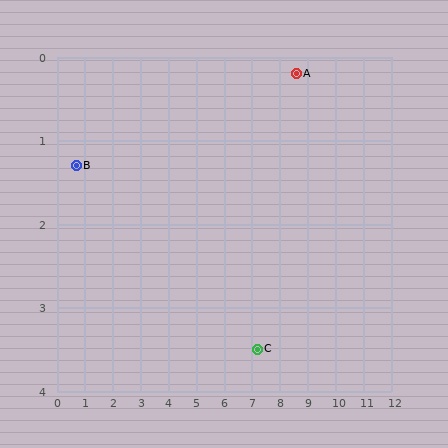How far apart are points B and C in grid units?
Points B and C are about 6.9 grid units apart.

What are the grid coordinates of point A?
Point A is at approximately (8.6, 0.2).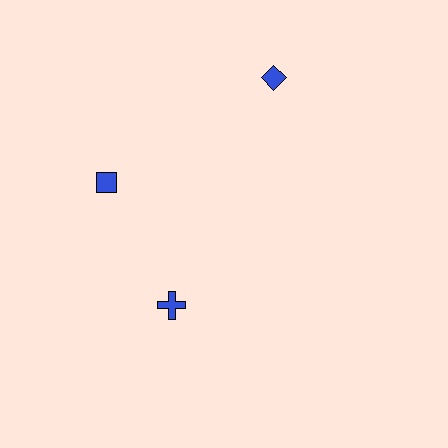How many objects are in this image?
There are 3 objects.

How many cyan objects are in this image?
There are no cyan objects.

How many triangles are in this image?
There are no triangles.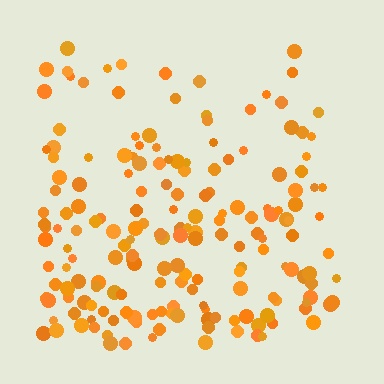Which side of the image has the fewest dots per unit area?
The top.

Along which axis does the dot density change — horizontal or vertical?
Vertical.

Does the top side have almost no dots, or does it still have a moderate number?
Still a moderate number, just noticeably fewer than the bottom.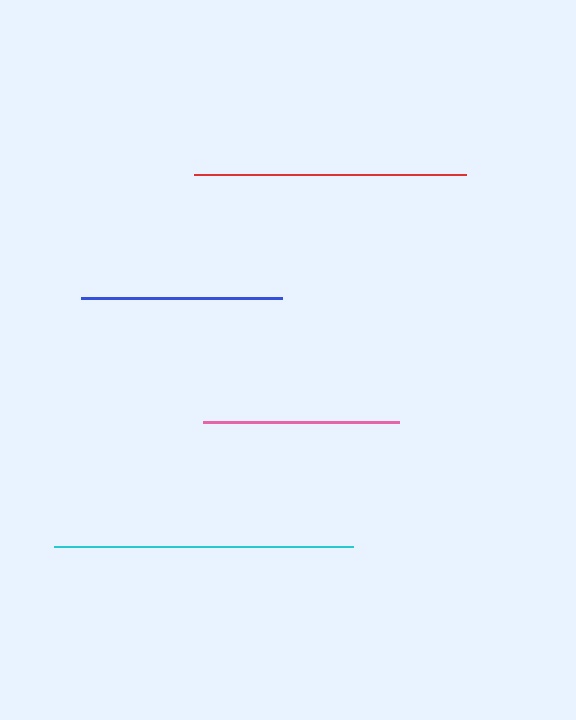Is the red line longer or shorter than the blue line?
The red line is longer than the blue line.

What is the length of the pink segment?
The pink segment is approximately 196 pixels long.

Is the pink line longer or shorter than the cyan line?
The cyan line is longer than the pink line.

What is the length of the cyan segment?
The cyan segment is approximately 299 pixels long.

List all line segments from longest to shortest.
From longest to shortest: cyan, red, blue, pink.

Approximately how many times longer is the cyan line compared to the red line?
The cyan line is approximately 1.1 times the length of the red line.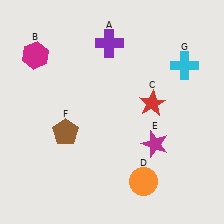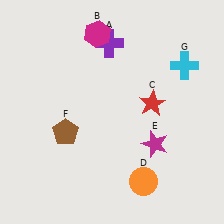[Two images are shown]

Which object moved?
The magenta hexagon (B) moved right.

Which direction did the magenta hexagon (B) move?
The magenta hexagon (B) moved right.